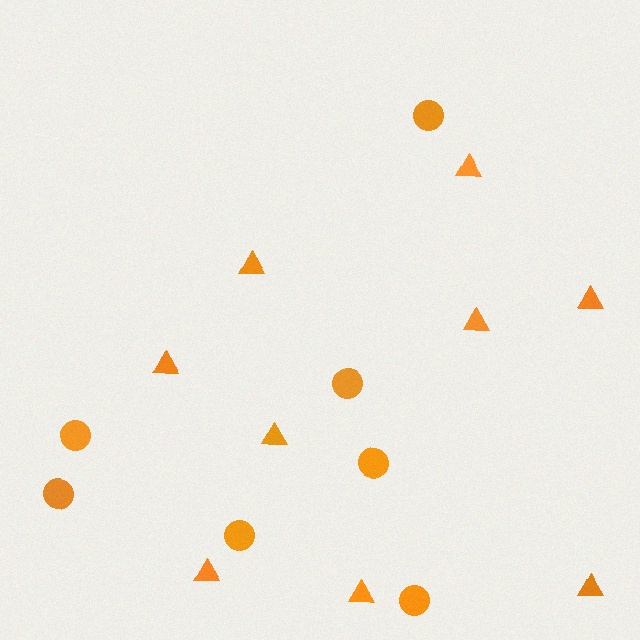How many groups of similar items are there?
There are 2 groups: one group of circles (7) and one group of triangles (9).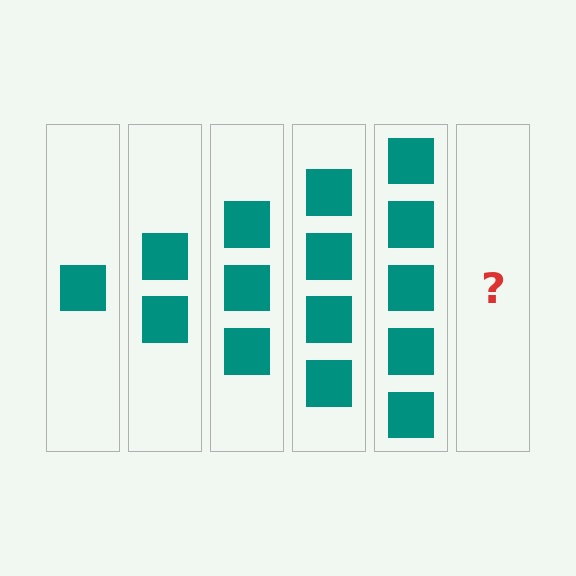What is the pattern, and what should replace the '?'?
The pattern is that each step adds one more square. The '?' should be 6 squares.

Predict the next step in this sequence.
The next step is 6 squares.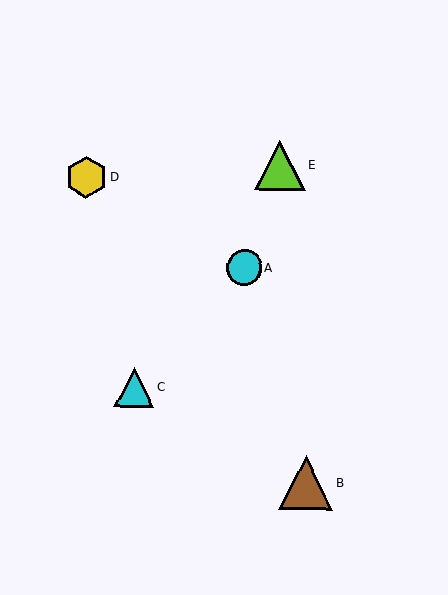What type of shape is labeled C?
Shape C is a cyan triangle.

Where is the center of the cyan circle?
The center of the cyan circle is at (244, 268).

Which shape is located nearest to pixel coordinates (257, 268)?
The cyan circle (labeled A) at (244, 268) is nearest to that location.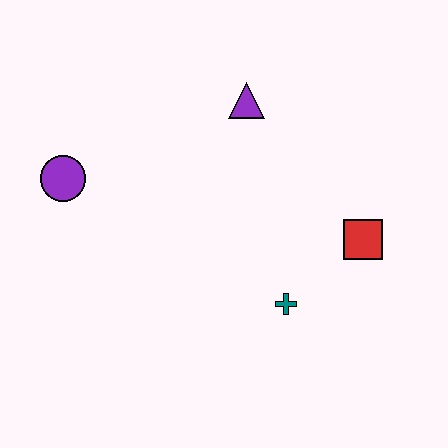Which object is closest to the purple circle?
The purple triangle is closest to the purple circle.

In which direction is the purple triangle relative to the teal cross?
The purple triangle is above the teal cross.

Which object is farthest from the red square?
The purple circle is farthest from the red square.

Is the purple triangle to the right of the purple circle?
Yes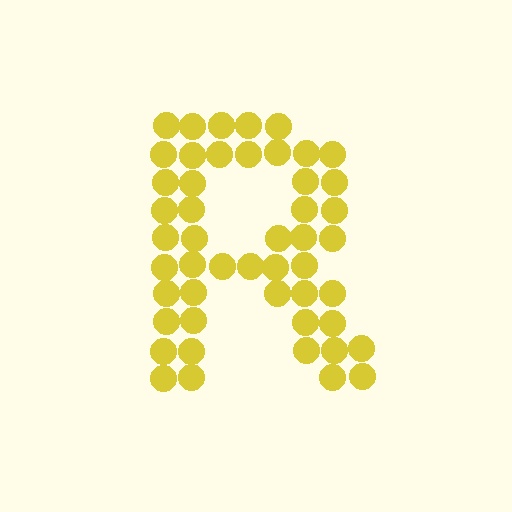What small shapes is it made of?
It is made of small circles.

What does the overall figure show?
The overall figure shows the letter R.